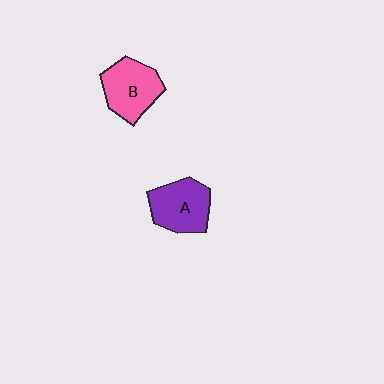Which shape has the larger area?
Shape B (pink).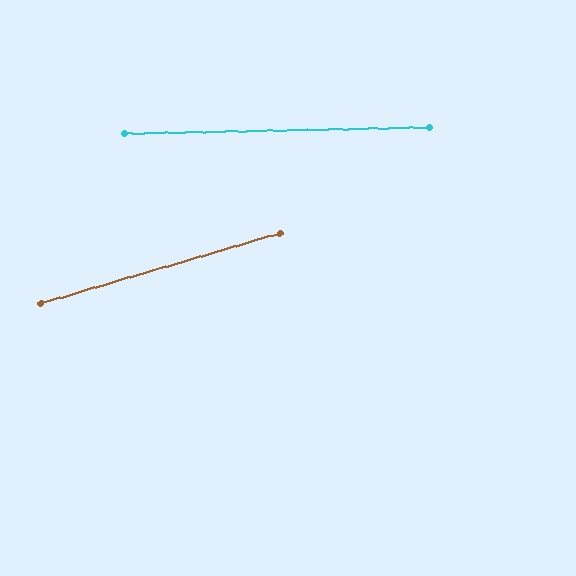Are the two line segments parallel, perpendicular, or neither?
Neither parallel nor perpendicular — they differ by about 15°.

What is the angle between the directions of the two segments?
Approximately 15 degrees.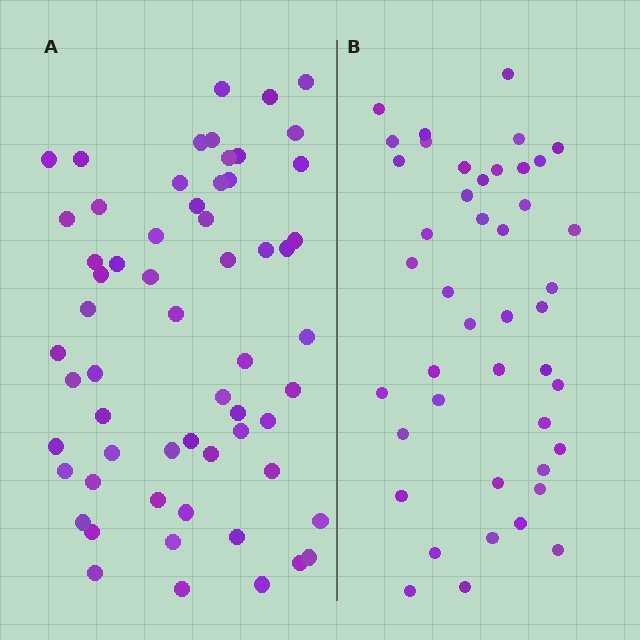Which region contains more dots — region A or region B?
Region A (the left region) has more dots.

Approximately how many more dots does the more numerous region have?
Region A has approximately 15 more dots than region B.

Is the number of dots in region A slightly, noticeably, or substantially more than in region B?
Region A has noticeably more, but not dramatically so. The ratio is roughly 1.4 to 1.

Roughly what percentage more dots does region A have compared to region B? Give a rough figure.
About 35% more.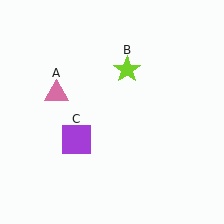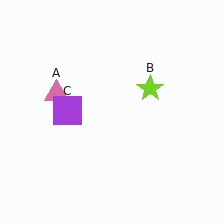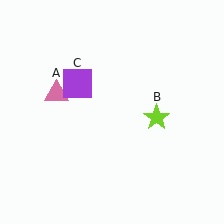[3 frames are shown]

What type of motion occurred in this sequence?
The lime star (object B), purple square (object C) rotated clockwise around the center of the scene.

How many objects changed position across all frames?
2 objects changed position: lime star (object B), purple square (object C).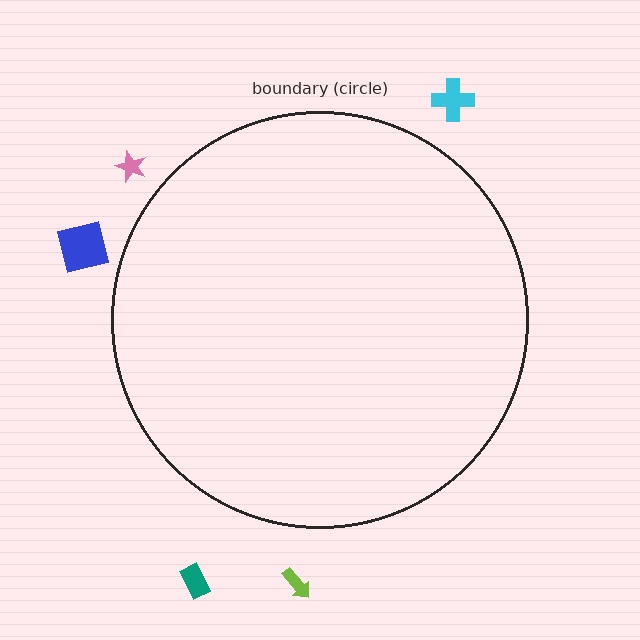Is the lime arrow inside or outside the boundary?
Outside.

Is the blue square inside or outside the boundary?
Outside.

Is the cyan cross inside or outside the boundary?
Outside.